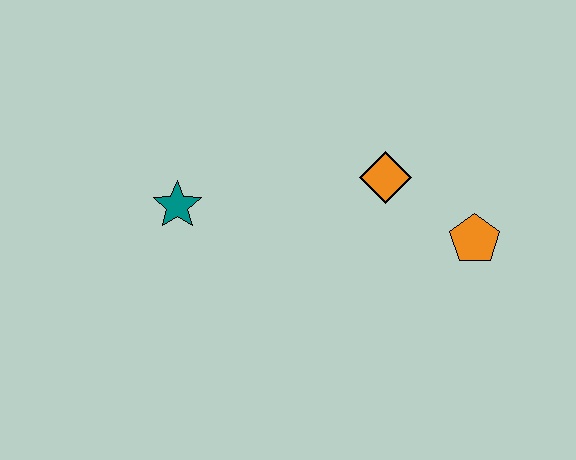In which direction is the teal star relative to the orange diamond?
The teal star is to the left of the orange diamond.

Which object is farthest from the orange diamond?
The teal star is farthest from the orange diamond.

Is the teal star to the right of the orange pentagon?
No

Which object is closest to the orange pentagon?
The orange diamond is closest to the orange pentagon.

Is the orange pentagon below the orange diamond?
Yes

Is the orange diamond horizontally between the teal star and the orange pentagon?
Yes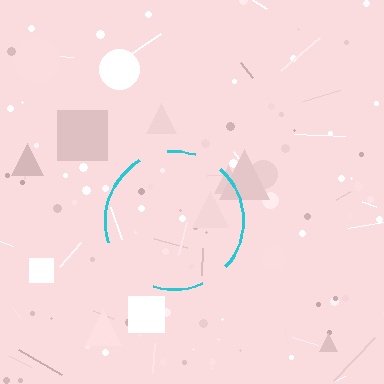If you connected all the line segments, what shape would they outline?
They would outline a circle.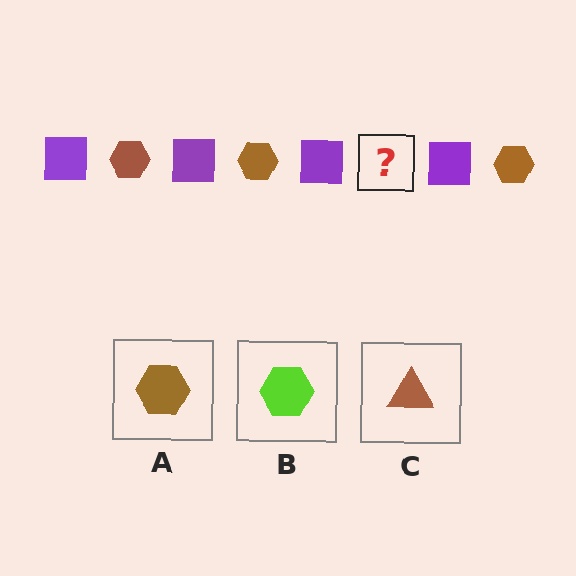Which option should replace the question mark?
Option A.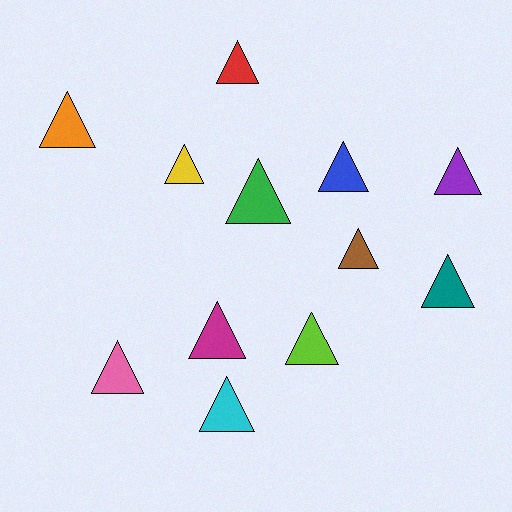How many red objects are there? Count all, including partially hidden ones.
There is 1 red object.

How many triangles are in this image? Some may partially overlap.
There are 12 triangles.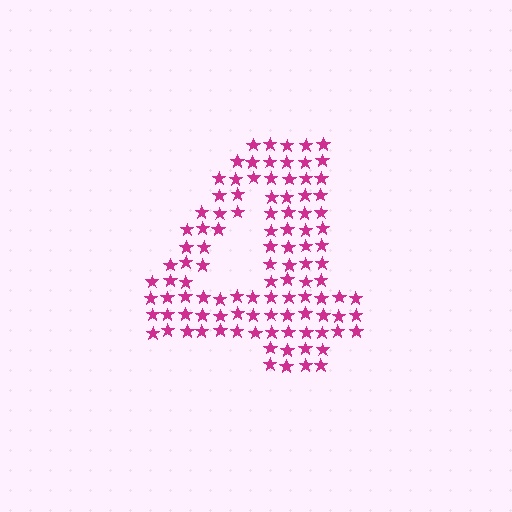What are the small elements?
The small elements are stars.